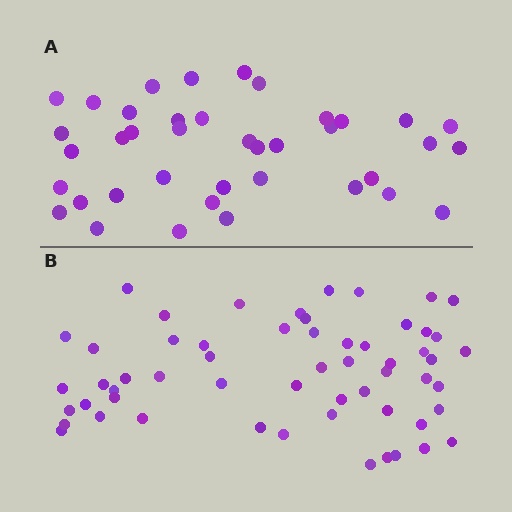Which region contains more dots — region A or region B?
Region B (the bottom region) has more dots.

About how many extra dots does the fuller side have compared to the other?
Region B has approximately 20 more dots than region A.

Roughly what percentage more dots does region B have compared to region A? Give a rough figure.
About 45% more.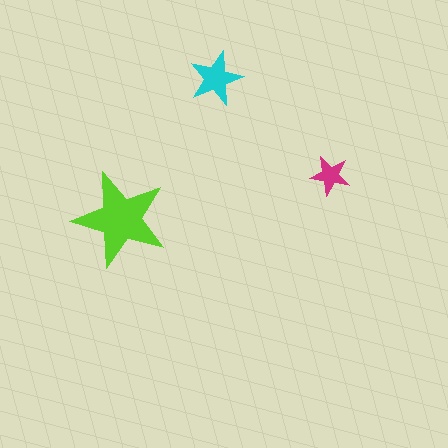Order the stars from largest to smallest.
the lime one, the cyan one, the magenta one.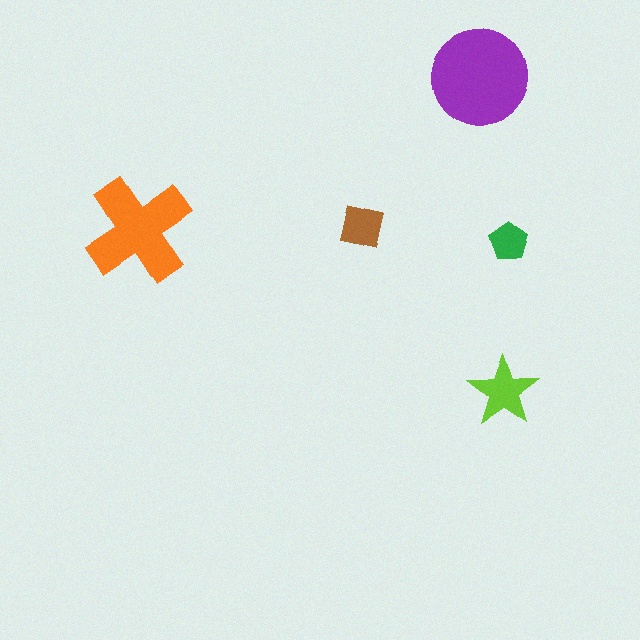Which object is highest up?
The purple circle is topmost.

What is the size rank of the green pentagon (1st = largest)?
5th.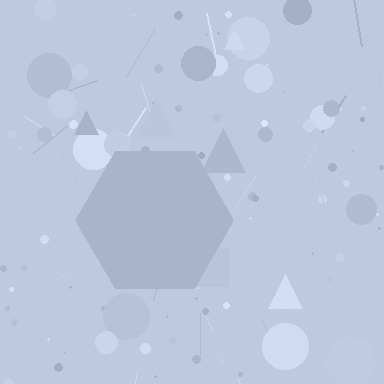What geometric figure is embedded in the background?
A hexagon is embedded in the background.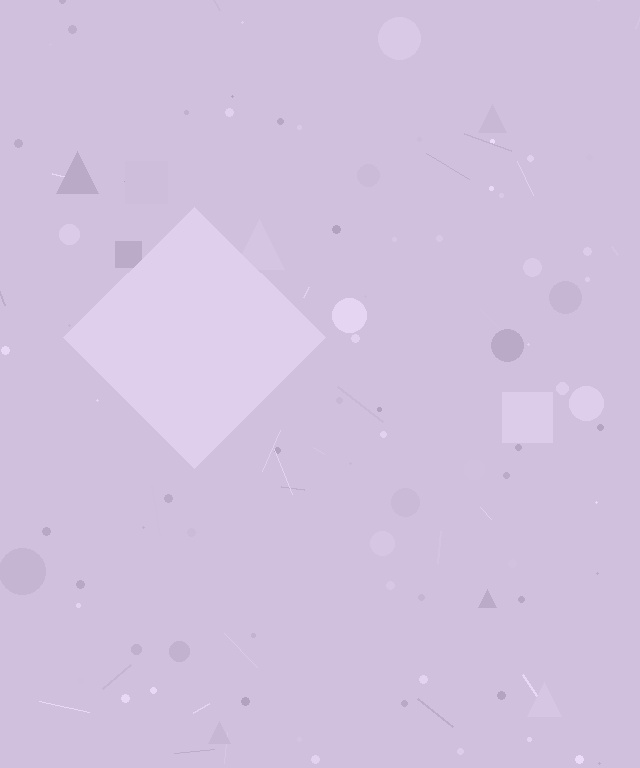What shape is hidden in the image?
A diamond is hidden in the image.